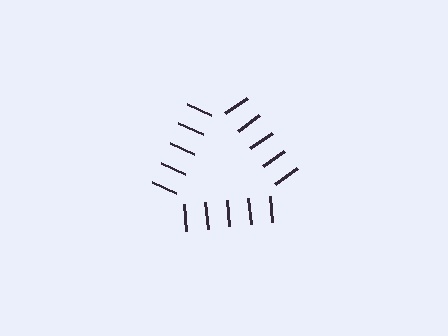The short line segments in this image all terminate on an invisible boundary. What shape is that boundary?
An illusory triangle — the line segments terminate on its edges but no continuous stroke is drawn.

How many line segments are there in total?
15 — 5 along each of the 3 edges.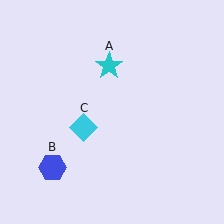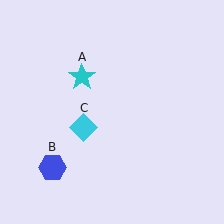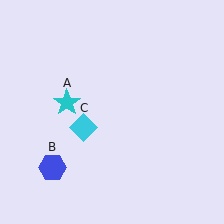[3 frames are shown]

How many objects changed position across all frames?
1 object changed position: cyan star (object A).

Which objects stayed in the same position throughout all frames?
Blue hexagon (object B) and cyan diamond (object C) remained stationary.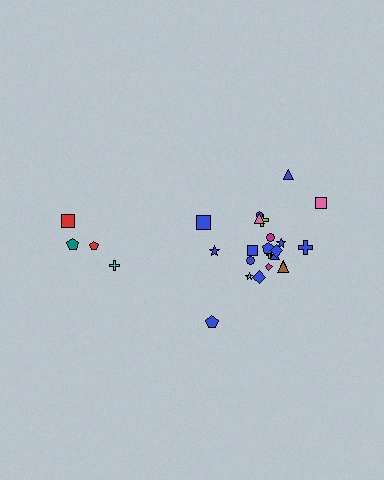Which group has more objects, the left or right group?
The right group.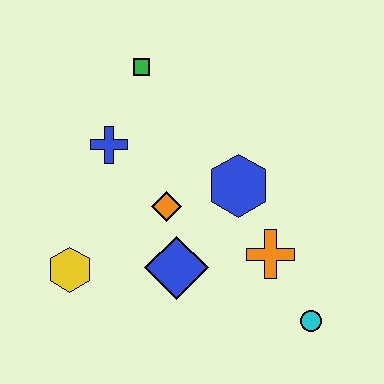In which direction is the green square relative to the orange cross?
The green square is above the orange cross.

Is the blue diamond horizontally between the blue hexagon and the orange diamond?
Yes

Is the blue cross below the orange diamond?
No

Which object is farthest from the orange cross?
The green square is farthest from the orange cross.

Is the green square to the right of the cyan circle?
No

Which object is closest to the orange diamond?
The blue diamond is closest to the orange diamond.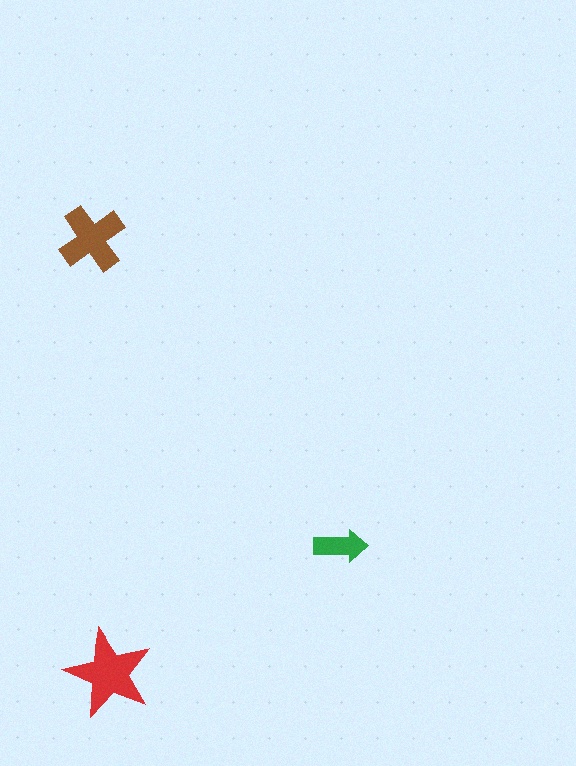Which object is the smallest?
The green arrow.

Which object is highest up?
The brown cross is topmost.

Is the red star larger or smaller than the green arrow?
Larger.